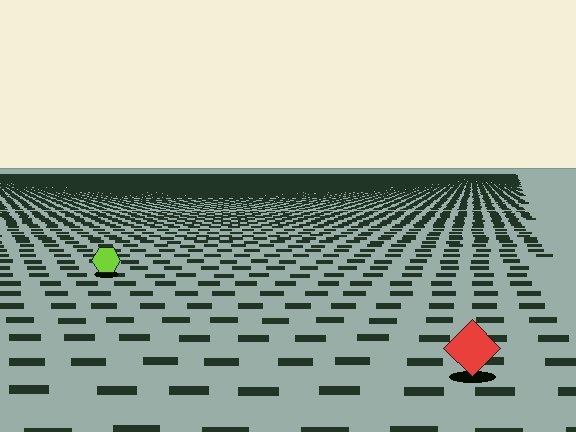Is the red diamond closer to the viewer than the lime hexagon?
Yes. The red diamond is closer — you can tell from the texture gradient: the ground texture is coarser near it.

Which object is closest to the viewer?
The red diamond is closest. The texture marks near it are larger and more spread out.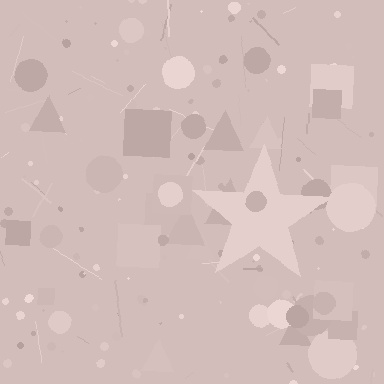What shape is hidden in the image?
A star is hidden in the image.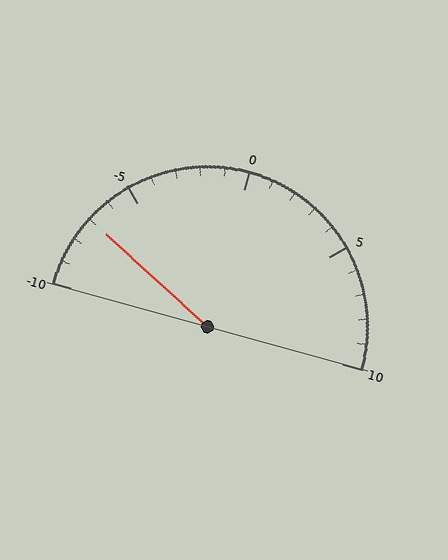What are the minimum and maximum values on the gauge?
The gauge ranges from -10 to 10.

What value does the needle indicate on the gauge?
The needle indicates approximately -7.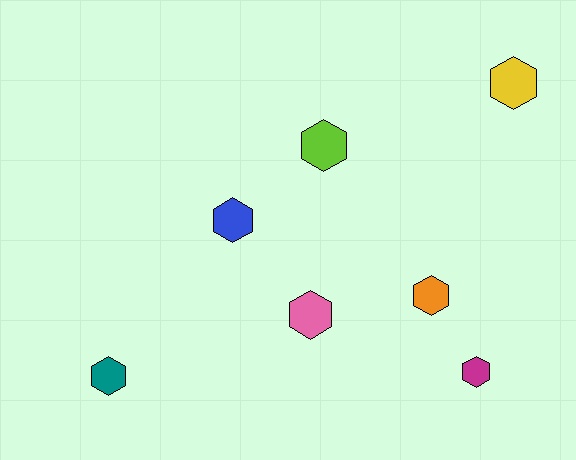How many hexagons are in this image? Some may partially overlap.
There are 7 hexagons.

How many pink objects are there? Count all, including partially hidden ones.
There is 1 pink object.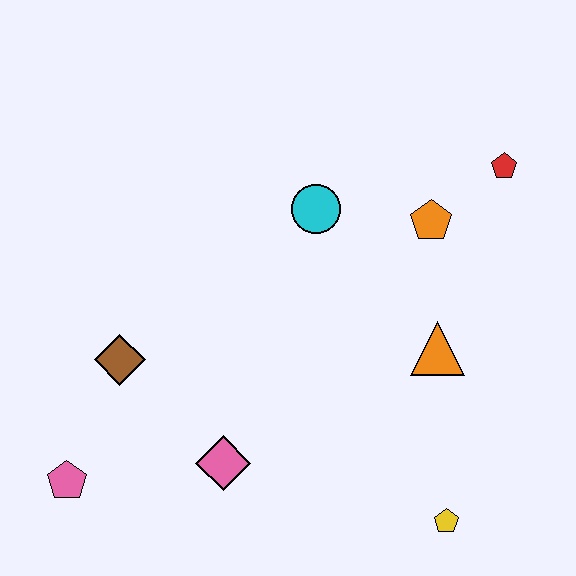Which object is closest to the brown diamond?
The pink pentagon is closest to the brown diamond.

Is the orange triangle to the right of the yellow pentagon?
No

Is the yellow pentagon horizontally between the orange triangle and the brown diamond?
No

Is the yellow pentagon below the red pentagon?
Yes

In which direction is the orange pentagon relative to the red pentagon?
The orange pentagon is to the left of the red pentagon.